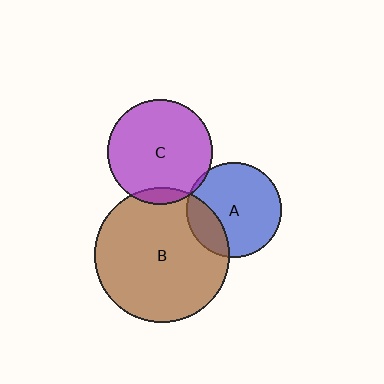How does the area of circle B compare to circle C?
Approximately 1.6 times.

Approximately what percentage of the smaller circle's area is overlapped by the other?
Approximately 5%.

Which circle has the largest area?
Circle B (brown).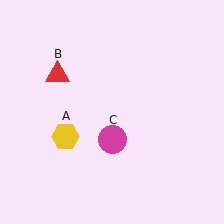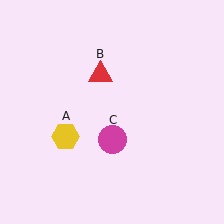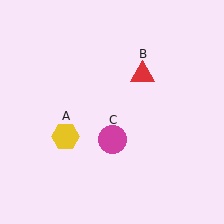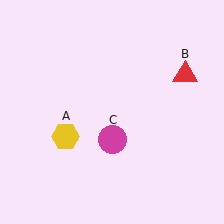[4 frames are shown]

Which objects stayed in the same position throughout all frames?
Yellow hexagon (object A) and magenta circle (object C) remained stationary.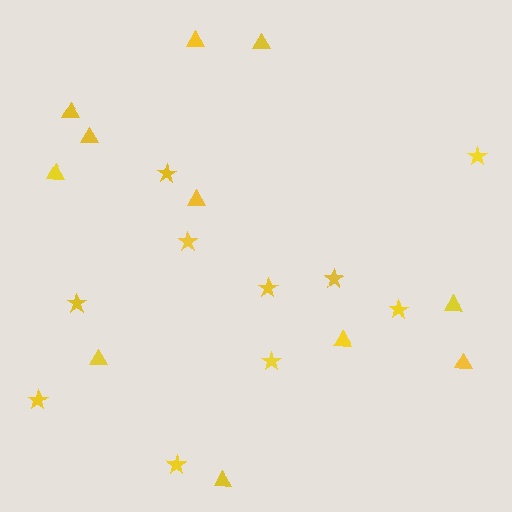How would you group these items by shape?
There are 2 groups: one group of stars (10) and one group of triangles (11).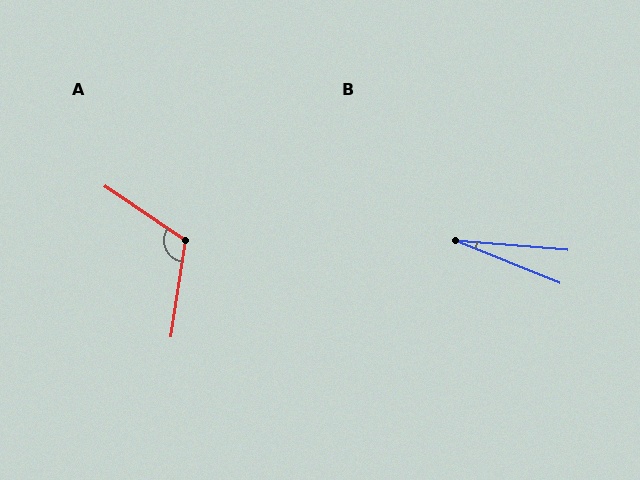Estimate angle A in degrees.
Approximately 115 degrees.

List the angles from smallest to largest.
B (17°), A (115°).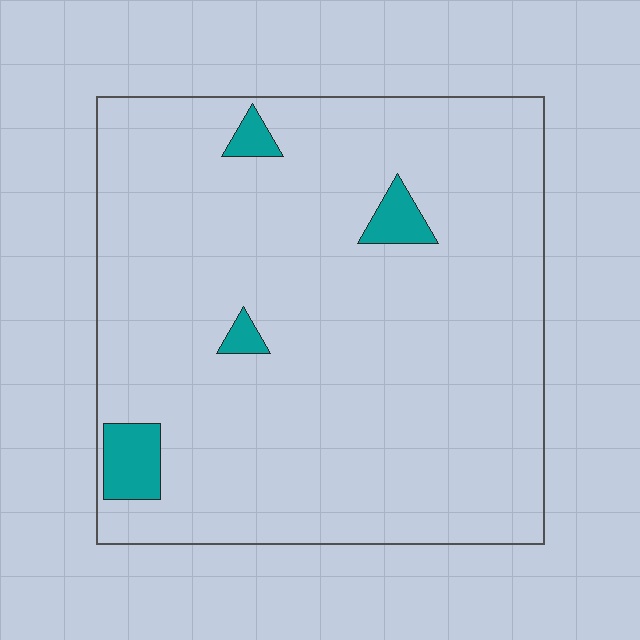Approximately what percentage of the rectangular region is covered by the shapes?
Approximately 5%.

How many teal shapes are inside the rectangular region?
4.